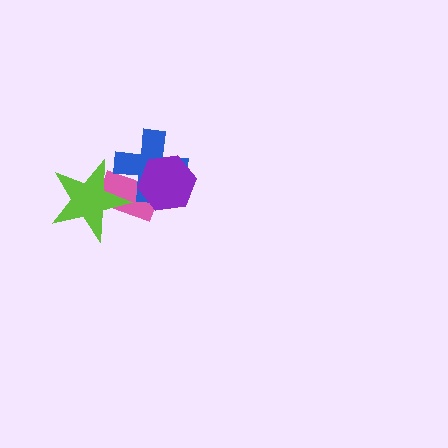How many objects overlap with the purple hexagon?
2 objects overlap with the purple hexagon.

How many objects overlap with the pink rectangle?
3 objects overlap with the pink rectangle.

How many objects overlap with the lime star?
2 objects overlap with the lime star.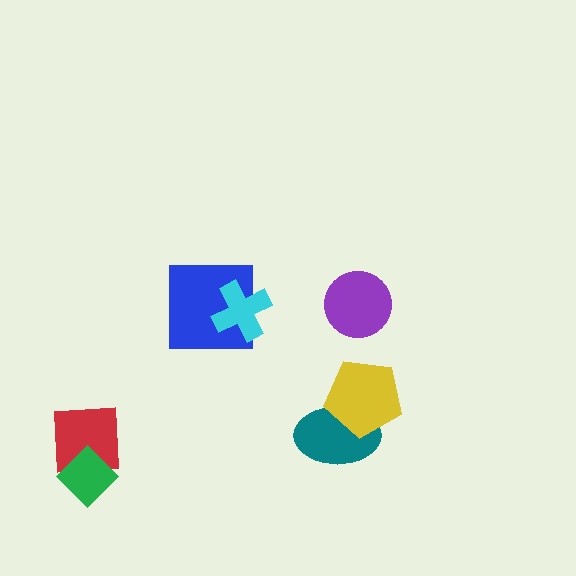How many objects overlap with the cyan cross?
1 object overlaps with the cyan cross.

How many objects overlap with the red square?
1 object overlaps with the red square.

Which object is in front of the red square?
The green diamond is in front of the red square.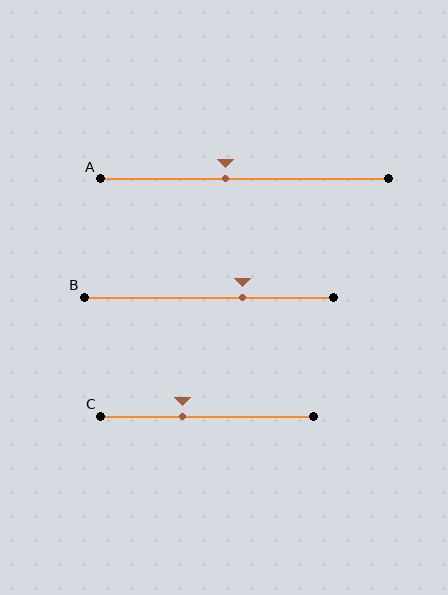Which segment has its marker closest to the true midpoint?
Segment A has its marker closest to the true midpoint.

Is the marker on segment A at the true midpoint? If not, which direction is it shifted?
No, the marker on segment A is shifted to the left by about 7% of the segment length.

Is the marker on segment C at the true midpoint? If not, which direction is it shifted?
No, the marker on segment C is shifted to the left by about 11% of the segment length.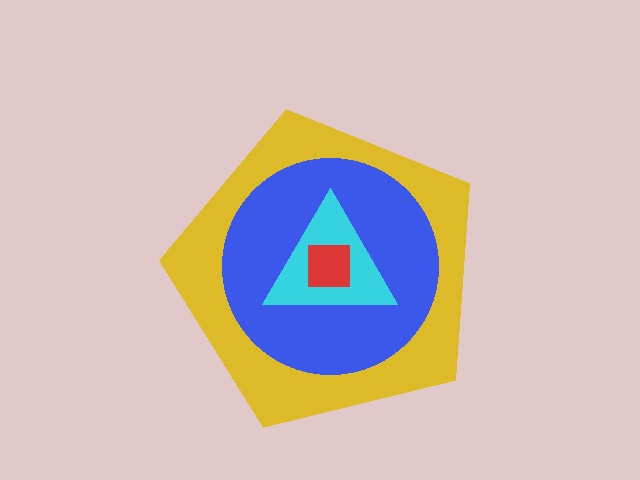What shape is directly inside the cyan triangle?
The red square.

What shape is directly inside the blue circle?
The cyan triangle.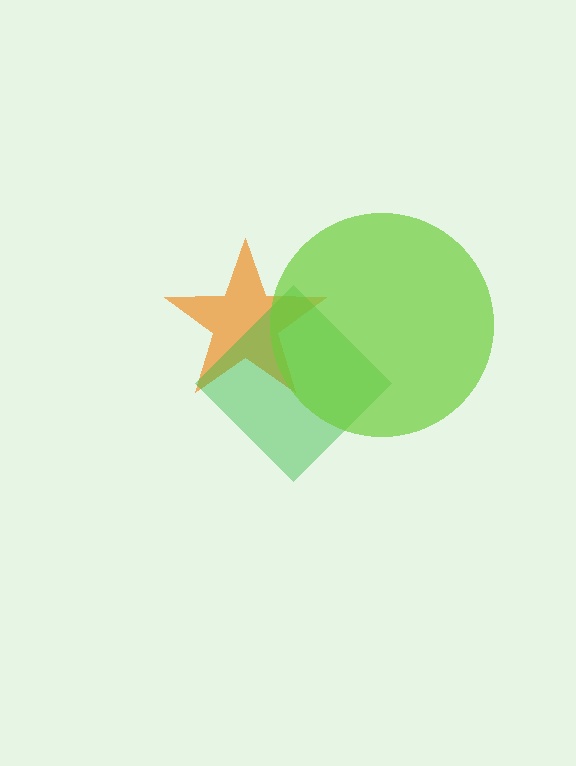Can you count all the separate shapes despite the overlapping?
Yes, there are 3 separate shapes.